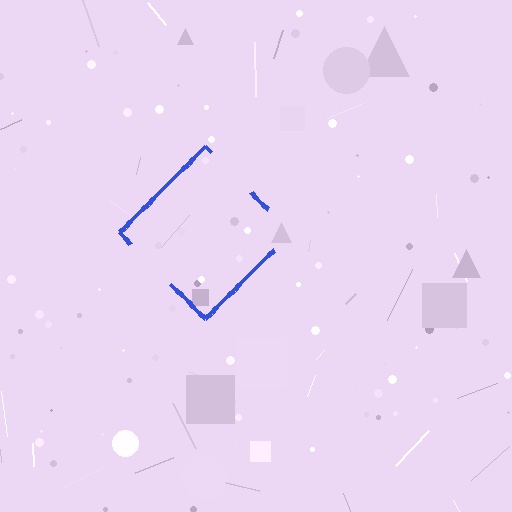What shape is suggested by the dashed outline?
The dashed outline suggests a diamond.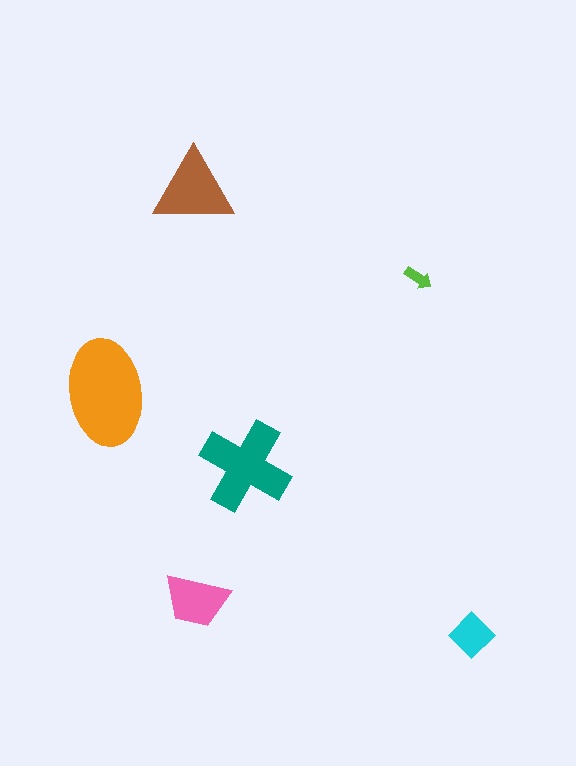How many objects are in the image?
There are 6 objects in the image.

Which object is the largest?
The orange ellipse.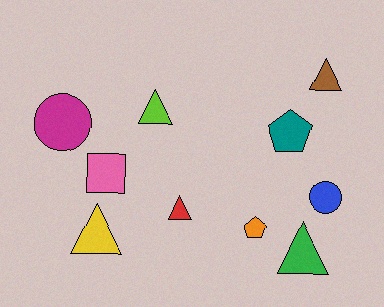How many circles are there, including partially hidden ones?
There are 2 circles.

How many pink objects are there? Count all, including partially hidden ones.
There is 1 pink object.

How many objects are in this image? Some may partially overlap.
There are 10 objects.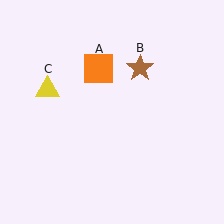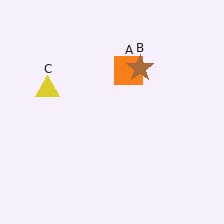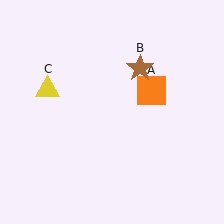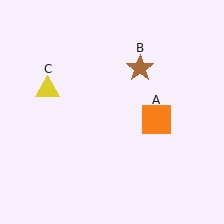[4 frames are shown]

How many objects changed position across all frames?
1 object changed position: orange square (object A).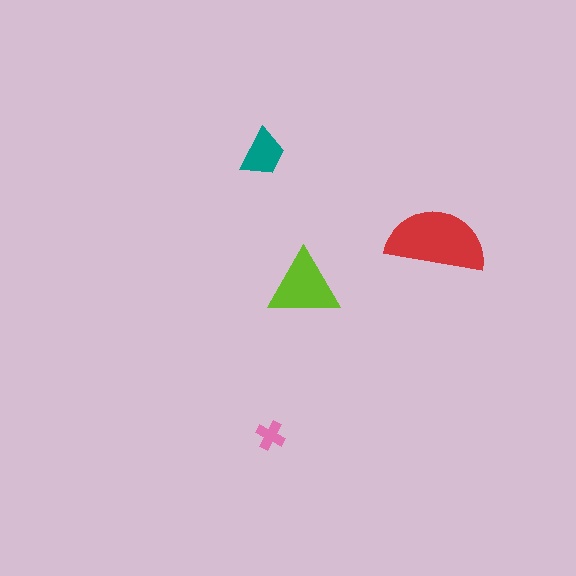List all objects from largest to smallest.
The red semicircle, the lime triangle, the teal trapezoid, the pink cross.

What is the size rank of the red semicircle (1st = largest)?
1st.